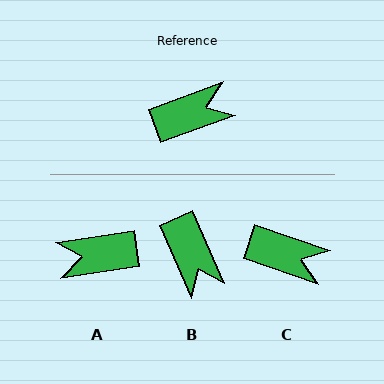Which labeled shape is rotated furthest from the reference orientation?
A, about 168 degrees away.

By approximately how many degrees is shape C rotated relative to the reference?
Approximately 39 degrees clockwise.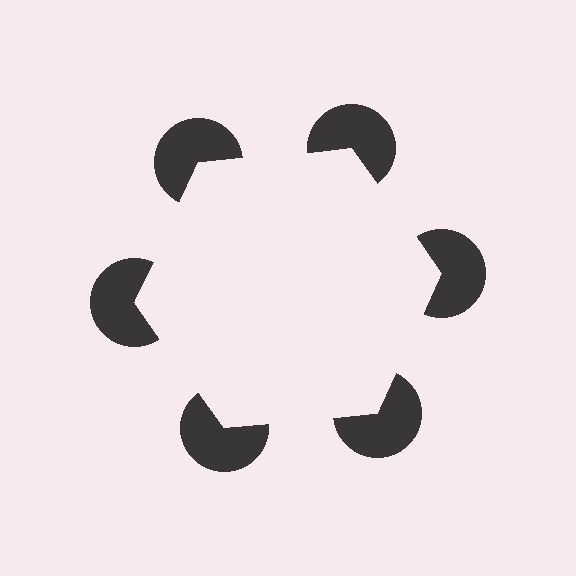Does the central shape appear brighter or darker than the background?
It typically appears slightly brighter than the background, even though no actual brightness change is drawn.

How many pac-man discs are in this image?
There are 6 — one at each vertex of the illusory hexagon.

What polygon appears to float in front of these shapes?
An illusory hexagon — its edges are inferred from the aligned wedge cuts in the pac-man discs, not physically drawn.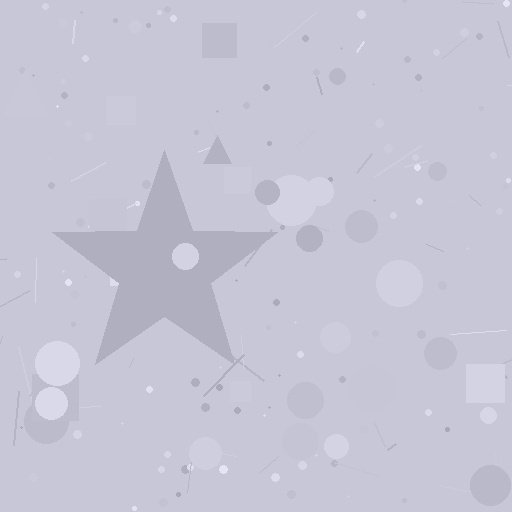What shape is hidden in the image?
A star is hidden in the image.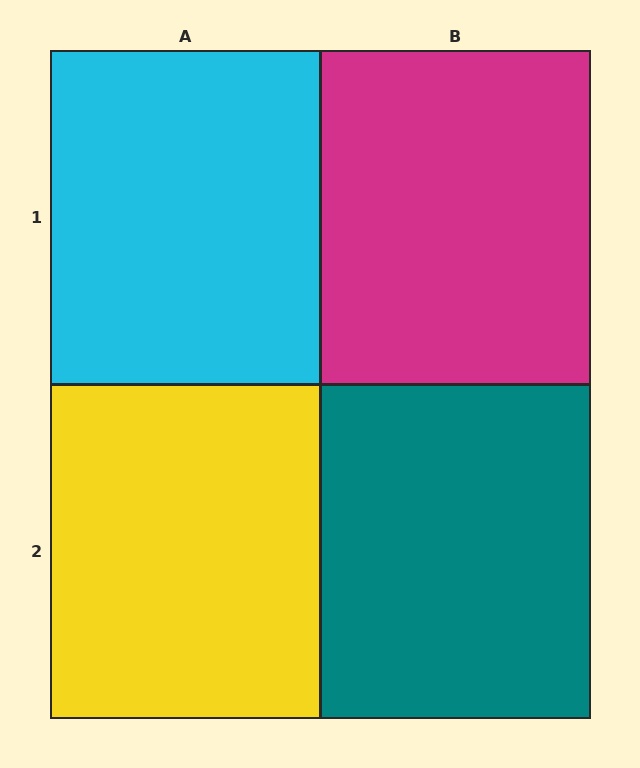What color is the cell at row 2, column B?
Teal.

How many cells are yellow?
1 cell is yellow.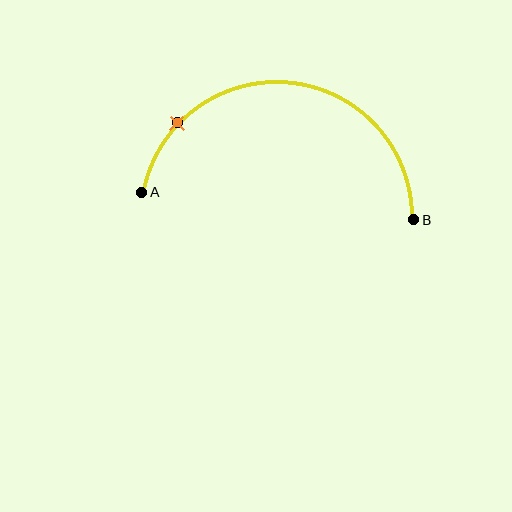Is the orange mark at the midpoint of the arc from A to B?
No. The orange mark lies on the arc but is closer to endpoint A. The arc midpoint would be at the point on the curve equidistant along the arc from both A and B.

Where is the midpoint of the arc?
The arc midpoint is the point on the curve farthest from the straight line joining A and B. It sits above that line.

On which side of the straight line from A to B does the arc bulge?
The arc bulges above the straight line connecting A and B.